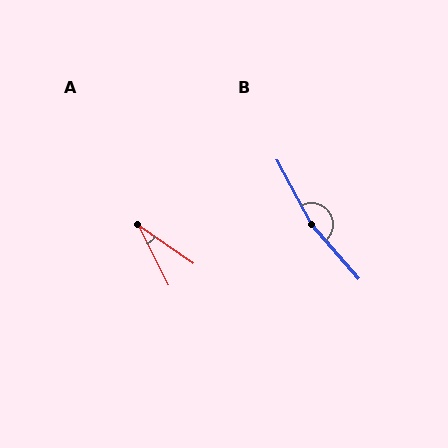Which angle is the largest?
B, at approximately 167 degrees.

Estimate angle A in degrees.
Approximately 28 degrees.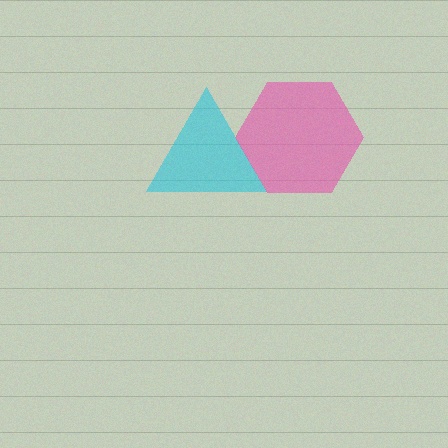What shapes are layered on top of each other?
The layered shapes are: a cyan triangle, a pink hexagon.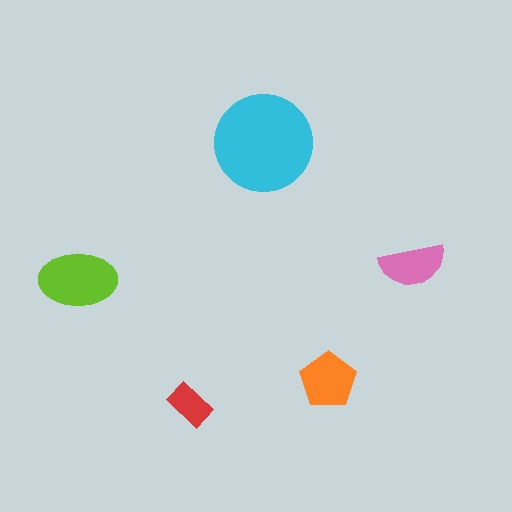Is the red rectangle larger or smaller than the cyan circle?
Smaller.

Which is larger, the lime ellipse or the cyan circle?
The cyan circle.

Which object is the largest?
The cyan circle.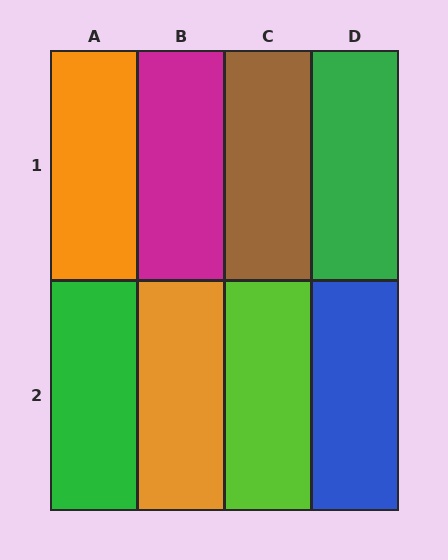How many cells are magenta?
1 cell is magenta.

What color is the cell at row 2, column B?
Orange.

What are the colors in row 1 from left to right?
Orange, magenta, brown, green.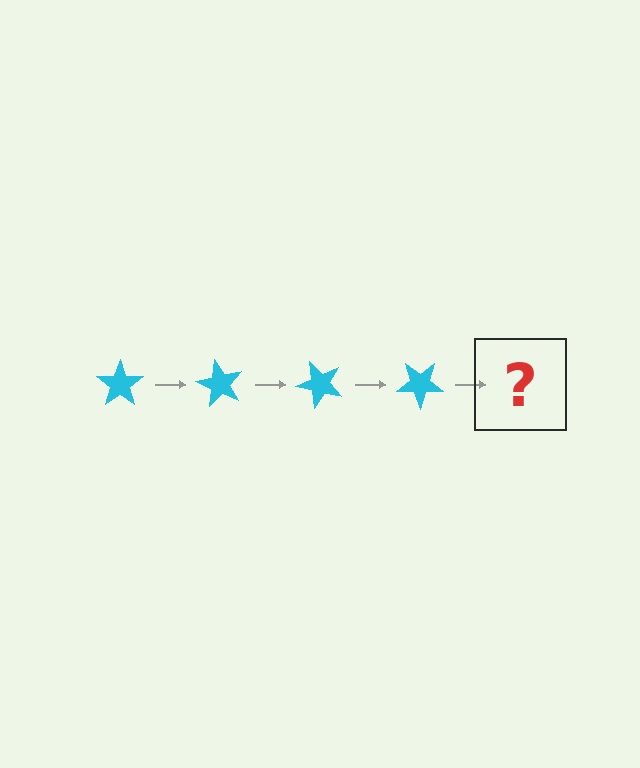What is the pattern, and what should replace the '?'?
The pattern is that the star rotates 60 degrees each step. The '?' should be a cyan star rotated 240 degrees.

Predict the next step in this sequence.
The next step is a cyan star rotated 240 degrees.